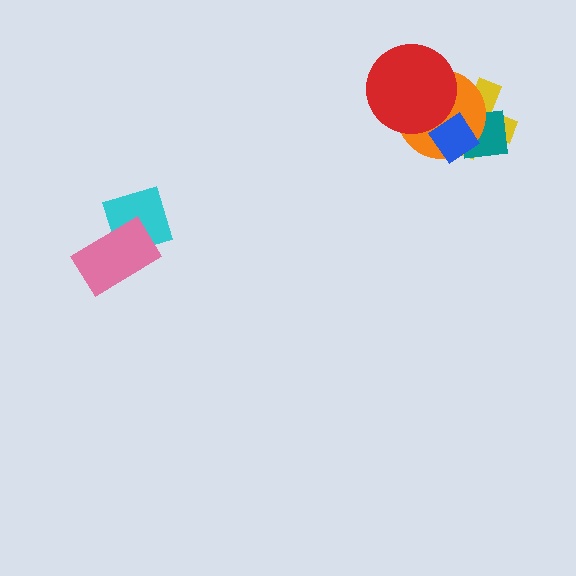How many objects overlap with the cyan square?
1 object overlaps with the cyan square.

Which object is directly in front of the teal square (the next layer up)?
The orange circle is directly in front of the teal square.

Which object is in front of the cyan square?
The pink rectangle is in front of the cyan square.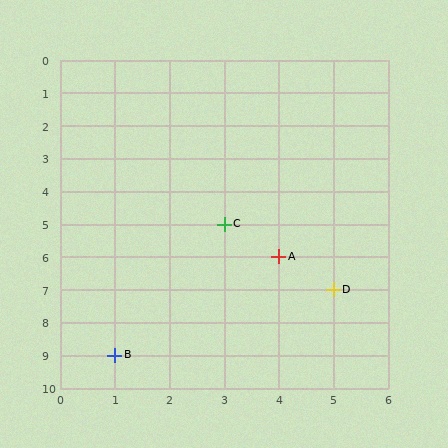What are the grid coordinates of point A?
Point A is at grid coordinates (4, 6).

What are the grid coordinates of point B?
Point B is at grid coordinates (1, 9).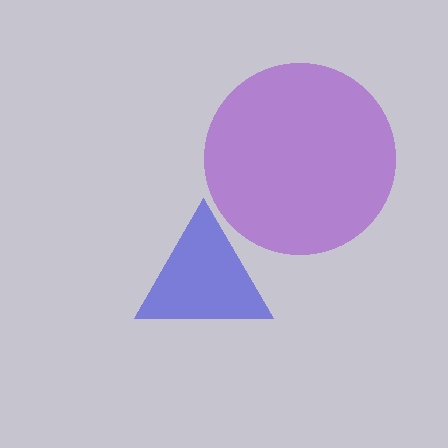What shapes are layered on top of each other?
The layered shapes are: a blue triangle, a purple circle.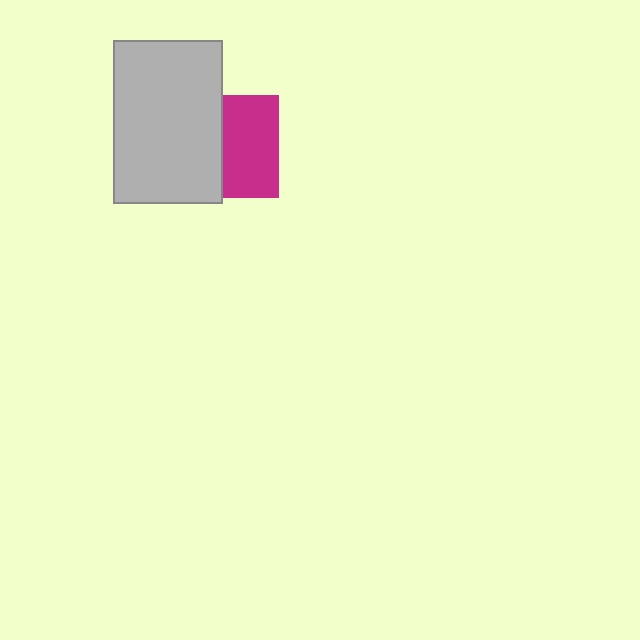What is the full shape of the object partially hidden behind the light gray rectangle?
The partially hidden object is a magenta square.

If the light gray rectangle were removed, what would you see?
You would see the complete magenta square.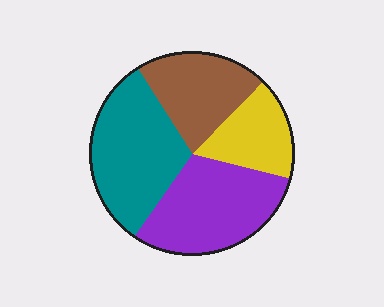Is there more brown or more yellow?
Brown.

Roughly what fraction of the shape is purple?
Purple takes up about one third (1/3) of the shape.